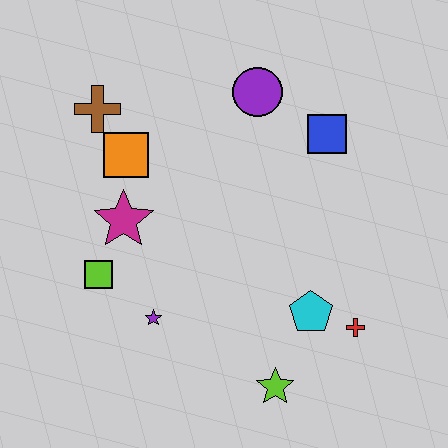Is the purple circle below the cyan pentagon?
No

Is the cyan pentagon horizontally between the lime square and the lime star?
No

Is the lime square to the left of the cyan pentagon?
Yes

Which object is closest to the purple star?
The lime square is closest to the purple star.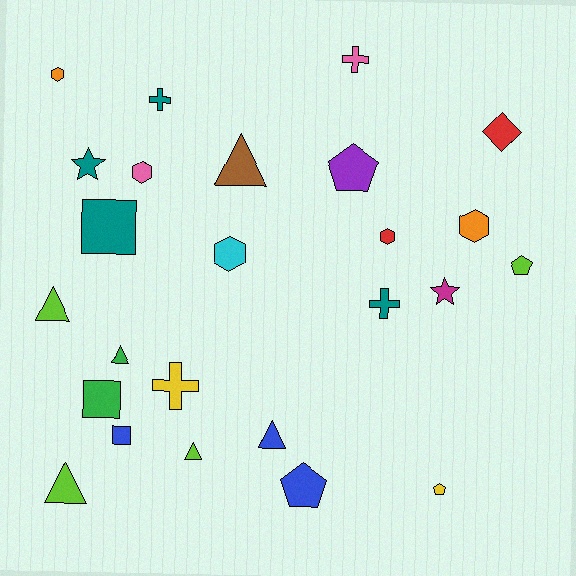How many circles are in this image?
There are no circles.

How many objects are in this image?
There are 25 objects.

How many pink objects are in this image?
There are 2 pink objects.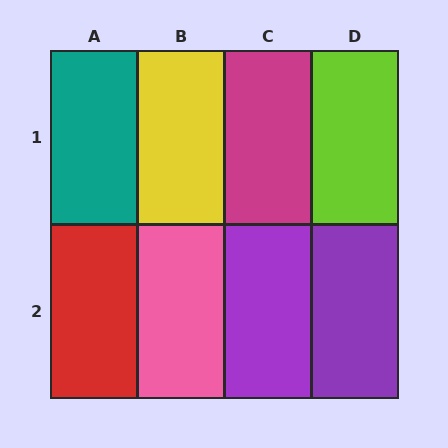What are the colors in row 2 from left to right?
Red, pink, purple, purple.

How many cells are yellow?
1 cell is yellow.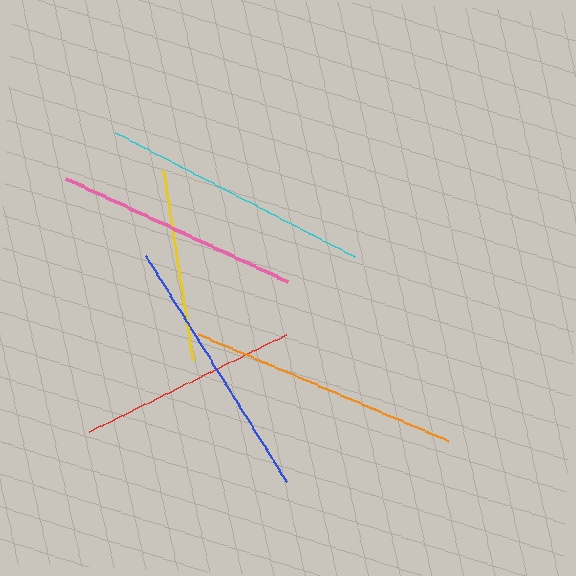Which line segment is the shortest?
The yellow line is the shortest at approximately 192 pixels.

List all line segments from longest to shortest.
From longest to shortest: orange, cyan, blue, pink, red, yellow.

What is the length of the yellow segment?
The yellow segment is approximately 192 pixels long.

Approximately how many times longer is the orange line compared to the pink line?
The orange line is approximately 1.1 times the length of the pink line.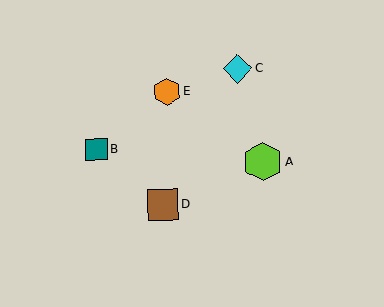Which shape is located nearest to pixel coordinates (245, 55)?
The cyan diamond (labeled C) at (237, 68) is nearest to that location.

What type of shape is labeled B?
Shape B is a teal square.